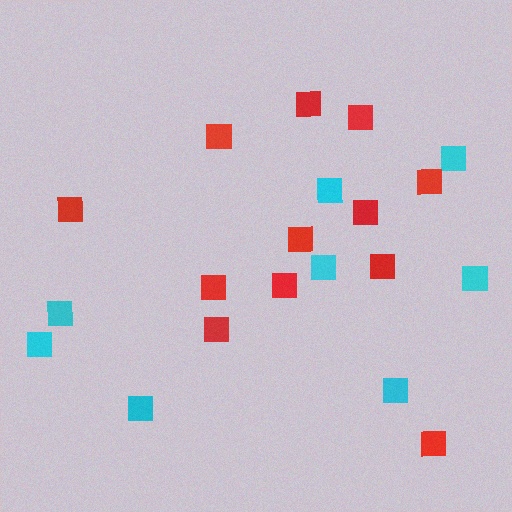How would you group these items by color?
There are 2 groups: one group of cyan squares (8) and one group of red squares (12).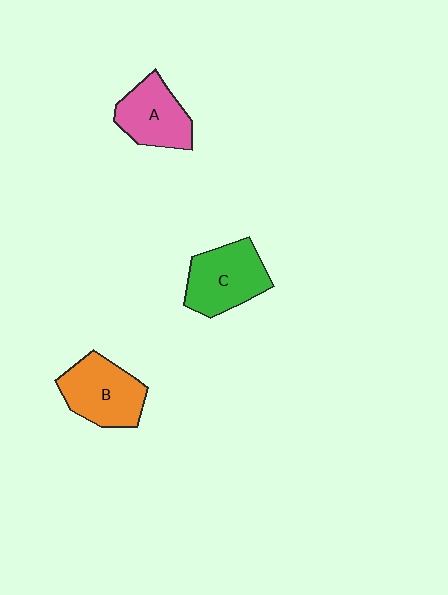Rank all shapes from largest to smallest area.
From largest to smallest: C (green), B (orange), A (pink).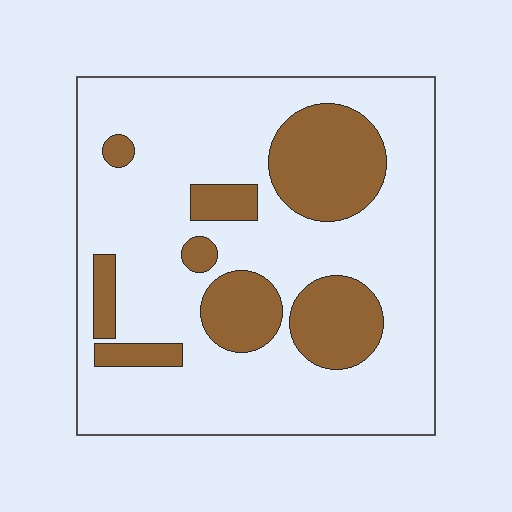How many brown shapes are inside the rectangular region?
8.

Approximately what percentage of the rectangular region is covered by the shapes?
Approximately 25%.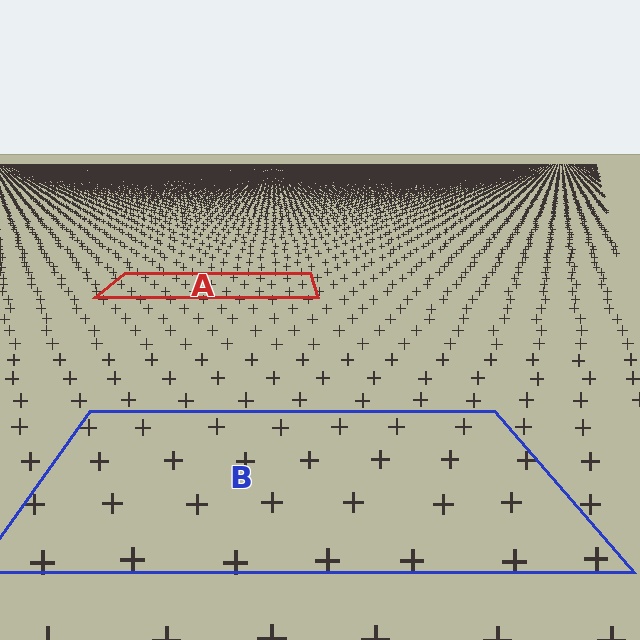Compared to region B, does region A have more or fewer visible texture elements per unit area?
Region A has more texture elements per unit area — they are packed more densely because it is farther away.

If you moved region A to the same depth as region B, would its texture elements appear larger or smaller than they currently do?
They would appear larger. At a closer depth, the same texture elements are projected at a bigger on-screen size.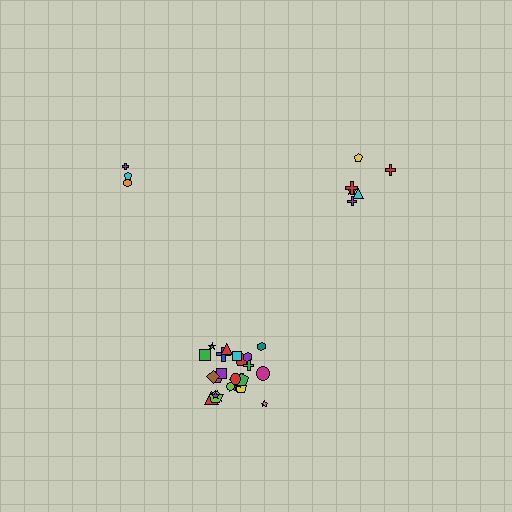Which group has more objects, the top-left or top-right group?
The top-right group.